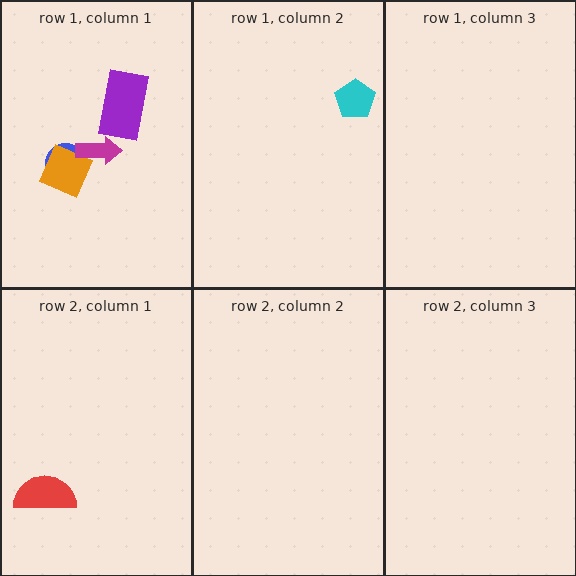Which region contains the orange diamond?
The row 1, column 1 region.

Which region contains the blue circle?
The row 1, column 1 region.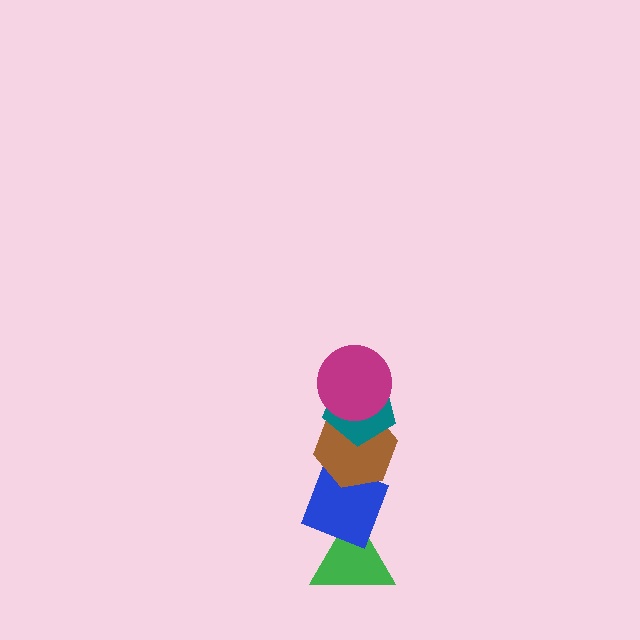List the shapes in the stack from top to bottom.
From top to bottom: the magenta circle, the teal pentagon, the brown hexagon, the blue diamond, the green triangle.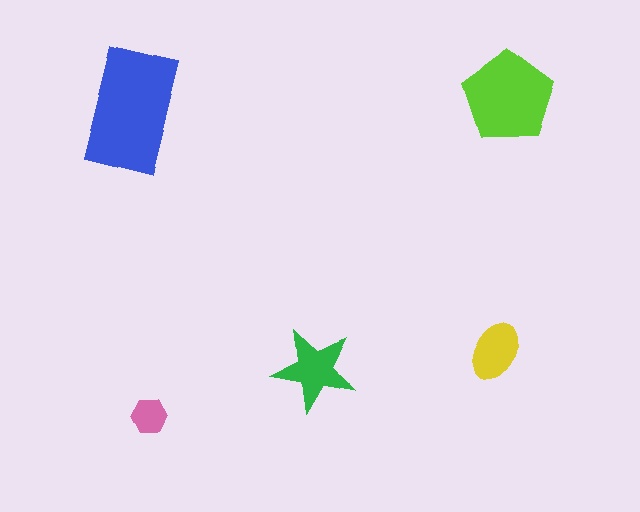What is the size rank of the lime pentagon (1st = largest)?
2nd.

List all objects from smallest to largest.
The pink hexagon, the yellow ellipse, the green star, the lime pentagon, the blue rectangle.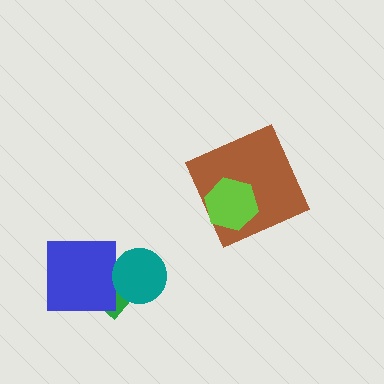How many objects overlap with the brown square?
1 object overlaps with the brown square.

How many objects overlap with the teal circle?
1 object overlaps with the teal circle.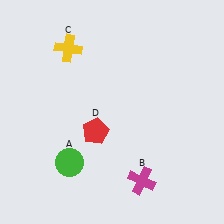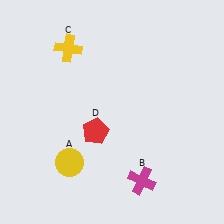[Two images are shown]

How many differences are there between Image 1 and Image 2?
There is 1 difference between the two images.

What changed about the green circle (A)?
In Image 1, A is green. In Image 2, it changed to yellow.